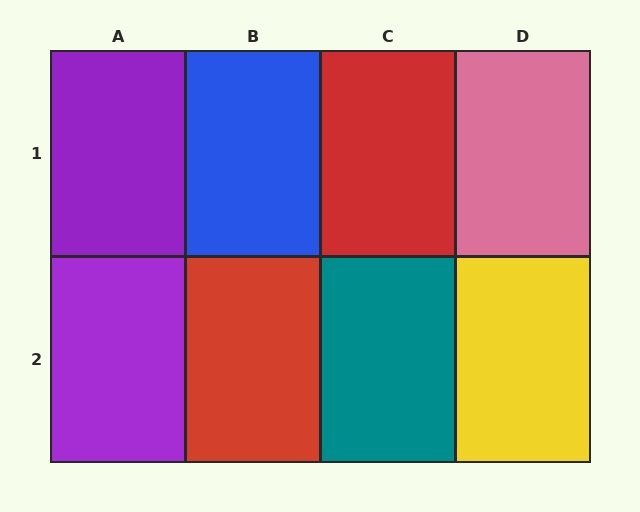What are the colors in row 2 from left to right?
Purple, red, teal, yellow.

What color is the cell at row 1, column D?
Pink.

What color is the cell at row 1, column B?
Blue.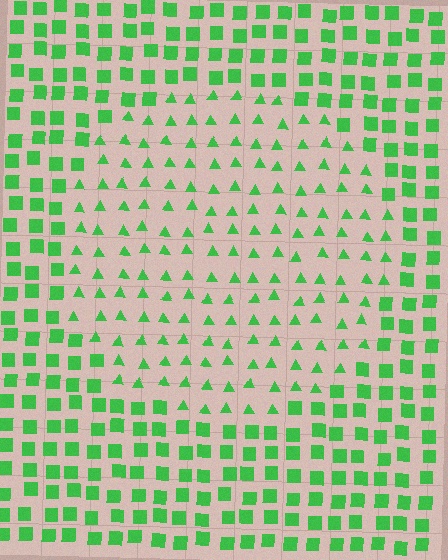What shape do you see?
I see a circle.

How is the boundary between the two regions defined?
The boundary is defined by a change in element shape: triangles inside vs. squares outside. All elements share the same color and spacing.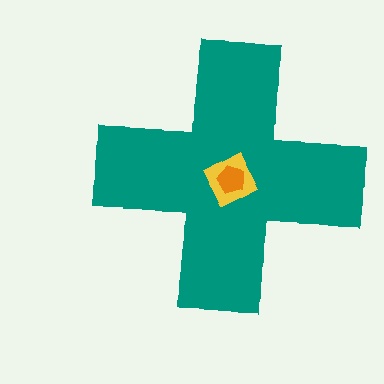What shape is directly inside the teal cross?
The yellow square.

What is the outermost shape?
The teal cross.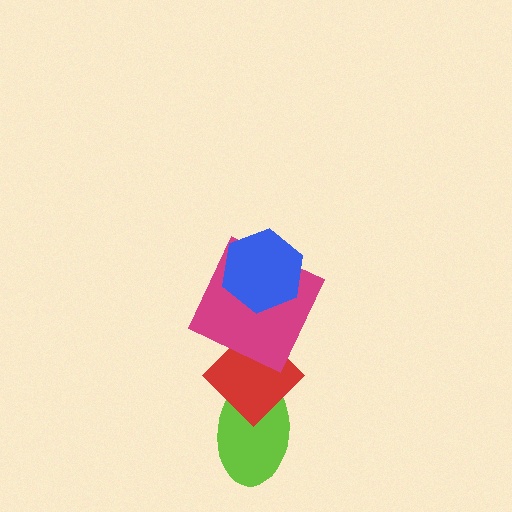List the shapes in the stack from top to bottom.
From top to bottom: the blue hexagon, the magenta square, the red diamond, the lime ellipse.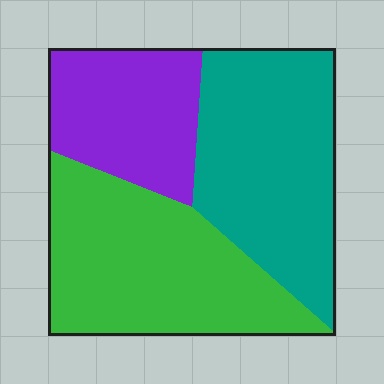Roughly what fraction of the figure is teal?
Teal takes up about three eighths (3/8) of the figure.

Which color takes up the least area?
Purple, at roughly 25%.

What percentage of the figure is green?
Green takes up between a third and a half of the figure.